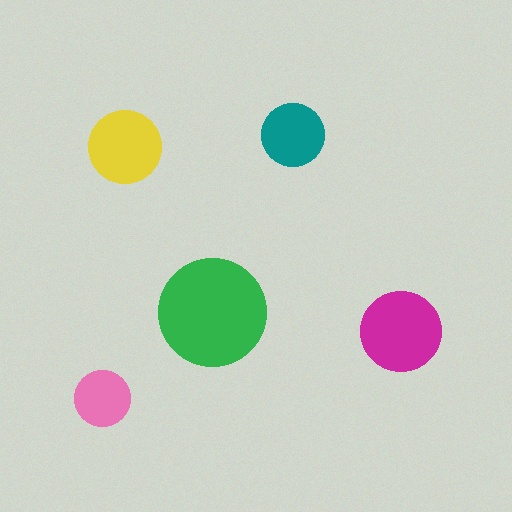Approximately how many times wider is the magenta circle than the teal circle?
About 1.5 times wider.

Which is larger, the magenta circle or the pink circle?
The magenta one.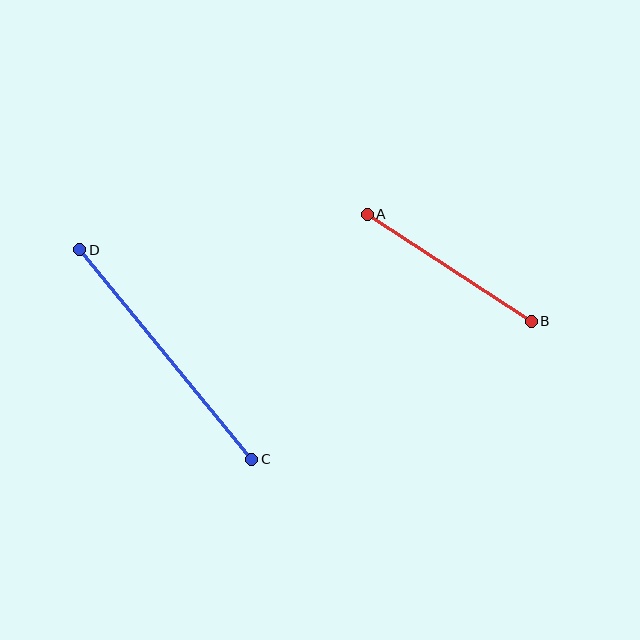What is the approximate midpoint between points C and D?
The midpoint is at approximately (166, 354) pixels.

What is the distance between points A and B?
The distance is approximately 195 pixels.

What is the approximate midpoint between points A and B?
The midpoint is at approximately (449, 268) pixels.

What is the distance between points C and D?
The distance is approximately 271 pixels.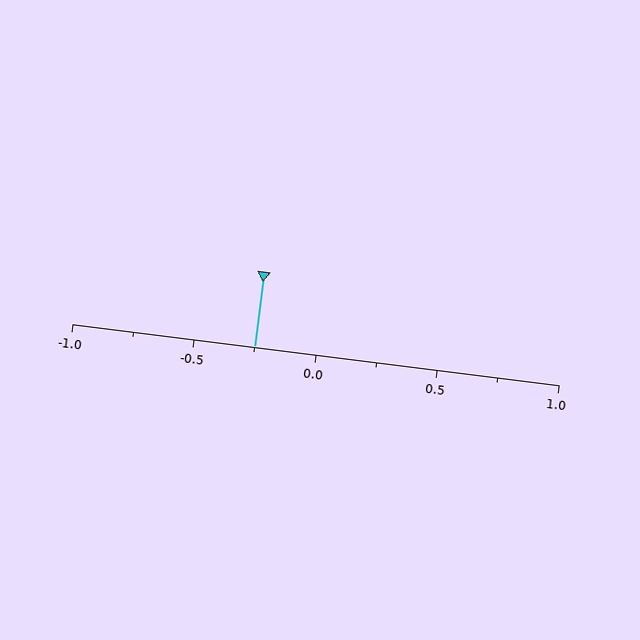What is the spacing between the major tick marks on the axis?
The major ticks are spaced 0.5 apart.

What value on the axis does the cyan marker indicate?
The marker indicates approximately -0.25.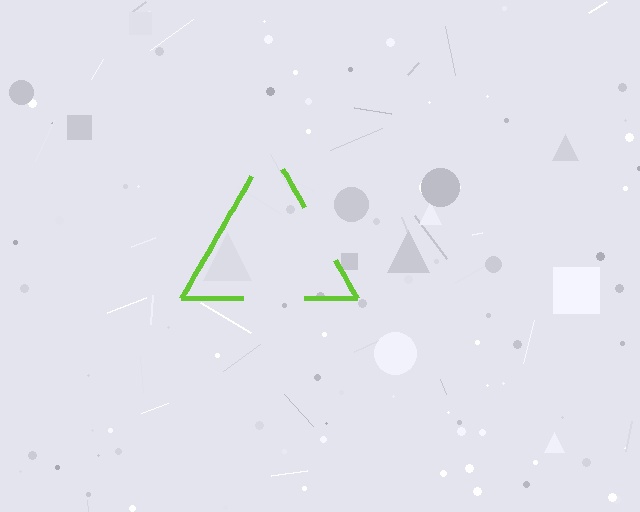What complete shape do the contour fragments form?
The contour fragments form a triangle.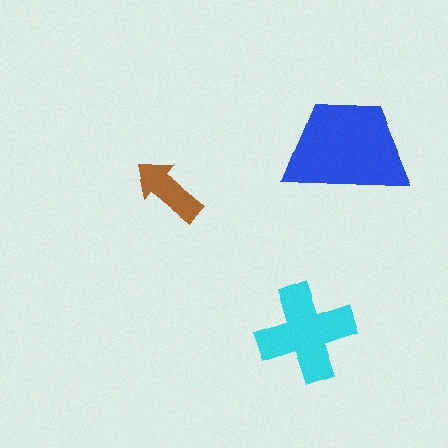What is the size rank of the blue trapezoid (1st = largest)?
1st.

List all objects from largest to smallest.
The blue trapezoid, the cyan cross, the brown arrow.